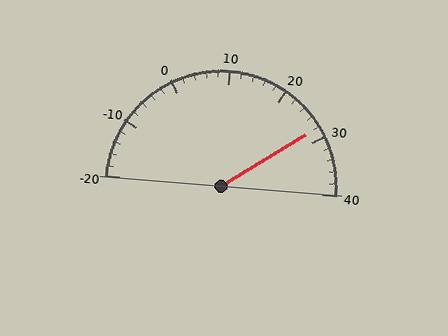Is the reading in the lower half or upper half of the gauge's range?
The reading is in the upper half of the range (-20 to 40).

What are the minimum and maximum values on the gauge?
The gauge ranges from -20 to 40.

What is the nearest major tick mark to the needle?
The nearest major tick mark is 30.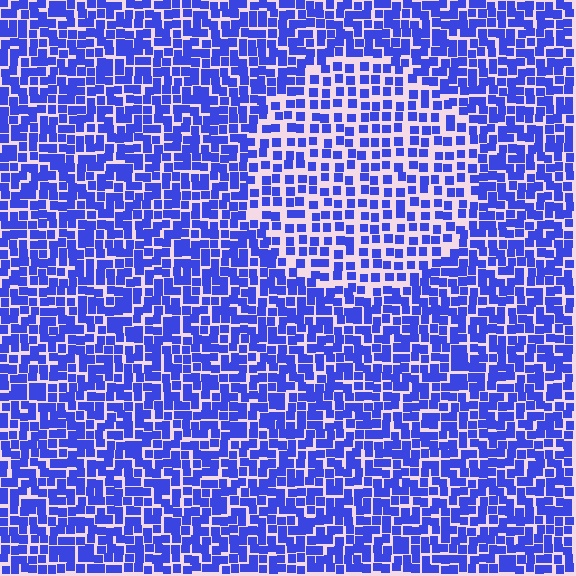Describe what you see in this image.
The image contains small blue elements arranged at two different densities. A circle-shaped region is visible where the elements are less densely packed than the surrounding area.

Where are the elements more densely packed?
The elements are more densely packed outside the circle boundary.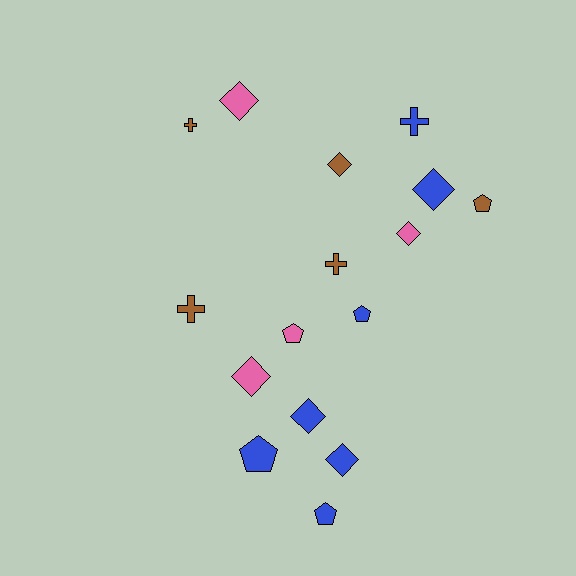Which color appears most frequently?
Blue, with 7 objects.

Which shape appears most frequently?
Diamond, with 7 objects.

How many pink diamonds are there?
There are 3 pink diamonds.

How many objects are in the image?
There are 16 objects.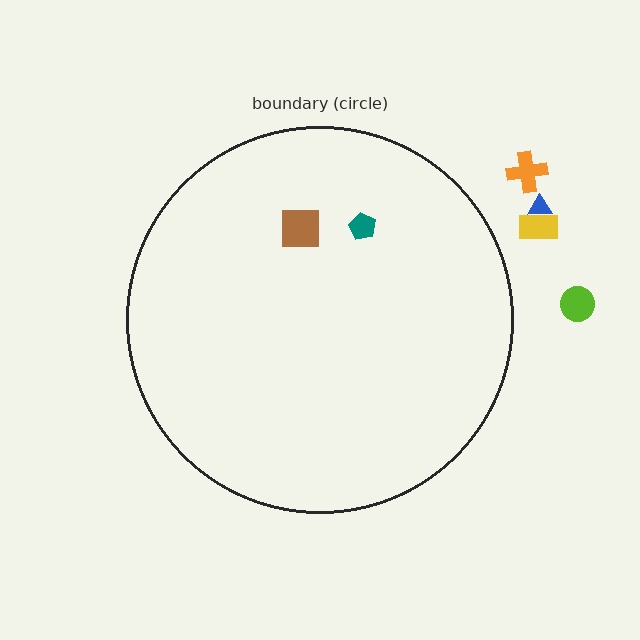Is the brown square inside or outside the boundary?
Inside.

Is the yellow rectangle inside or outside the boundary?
Outside.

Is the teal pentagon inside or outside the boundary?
Inside.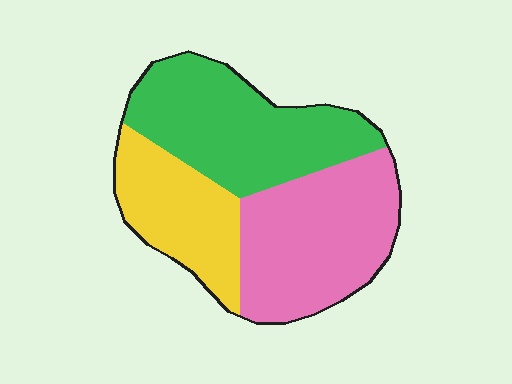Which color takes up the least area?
Yellow, at roughly 25%.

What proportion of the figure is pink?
Pink covers around 40% of the figure.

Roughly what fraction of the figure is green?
Green takes up about three eighths (3/8) of the figure.